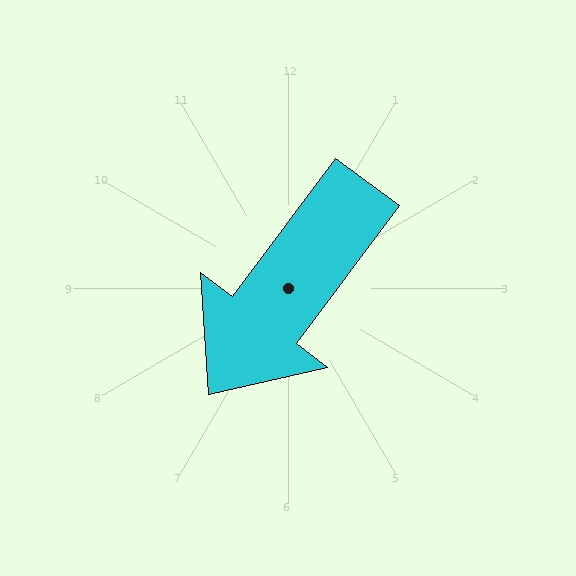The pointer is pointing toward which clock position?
Roughly 7 o'clock.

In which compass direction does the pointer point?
Southwest.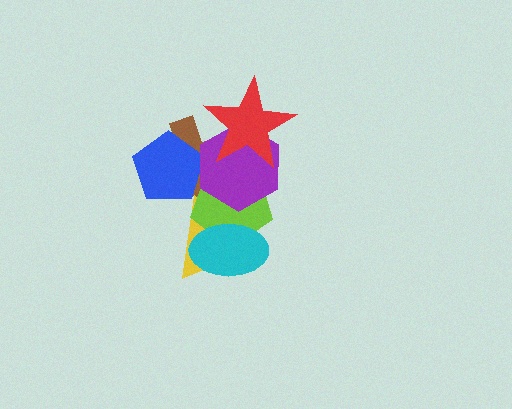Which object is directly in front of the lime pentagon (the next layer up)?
The purple hexagon is directly in front of the lime pentagon.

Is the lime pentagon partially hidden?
Yes, it is partially covered by another shape.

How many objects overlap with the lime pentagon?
5 objects overlap with the lime pentagon.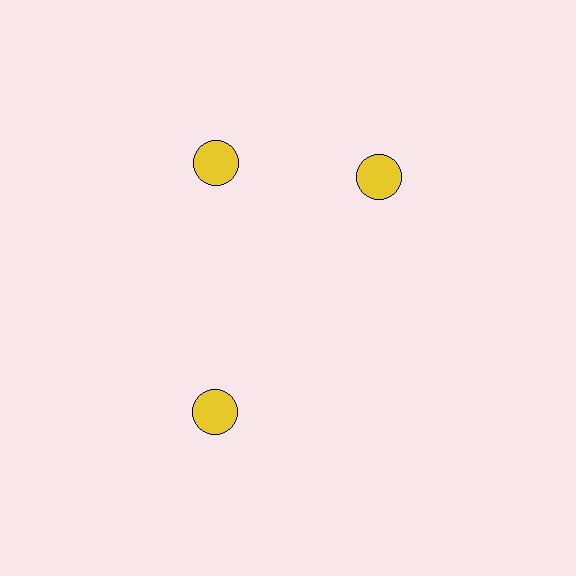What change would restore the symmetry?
The symmetry would be restored by rotating it back into even spacing with its neighbors so that all 3 circles sit at equal angles and equal distance from the center.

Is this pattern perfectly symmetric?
No. The 3 yellow circles are arranged in a ring, but one element near the 3 o'clock position is rotated out of alignment along the ring, breaking the 3-fold rotational symmetry.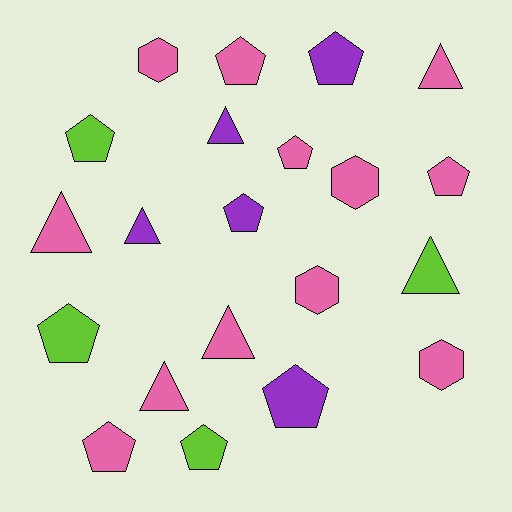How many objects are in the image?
There are 21 objects.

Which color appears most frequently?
Pink, with 12 objects.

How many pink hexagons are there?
There are 4 pink hexagons.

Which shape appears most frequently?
Pentagon, with 10 objects.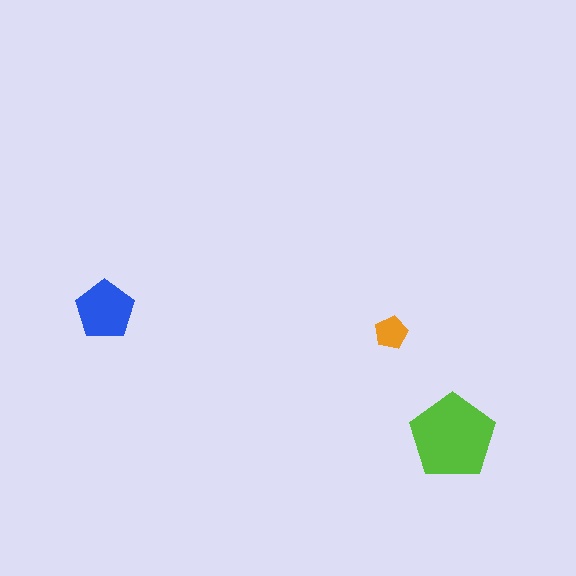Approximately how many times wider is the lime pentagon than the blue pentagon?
About 1.5 times wider.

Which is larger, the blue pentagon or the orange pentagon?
The blue one.